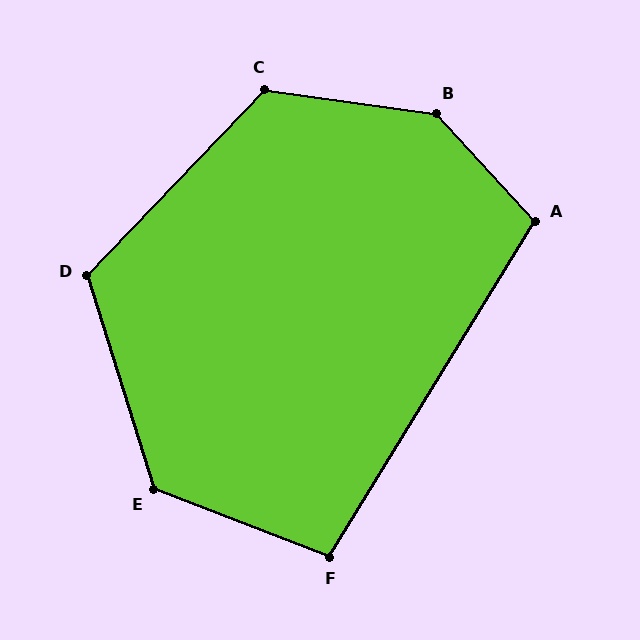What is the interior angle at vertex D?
Approximately 119 degrees (obtuse).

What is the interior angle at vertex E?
Approximately 128 degrees (obtuse).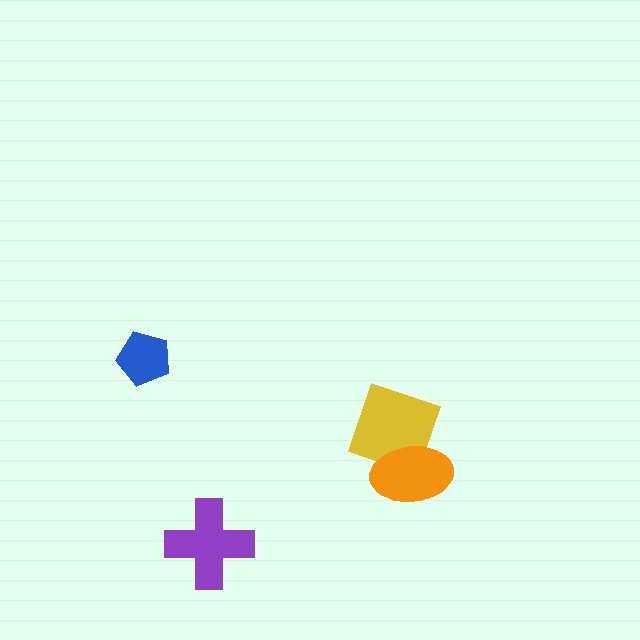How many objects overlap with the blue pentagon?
0 objects overlap with the blue pentagon.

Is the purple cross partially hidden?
No, no other shape covers it.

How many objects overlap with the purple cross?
0 objects overlap with the purple cross.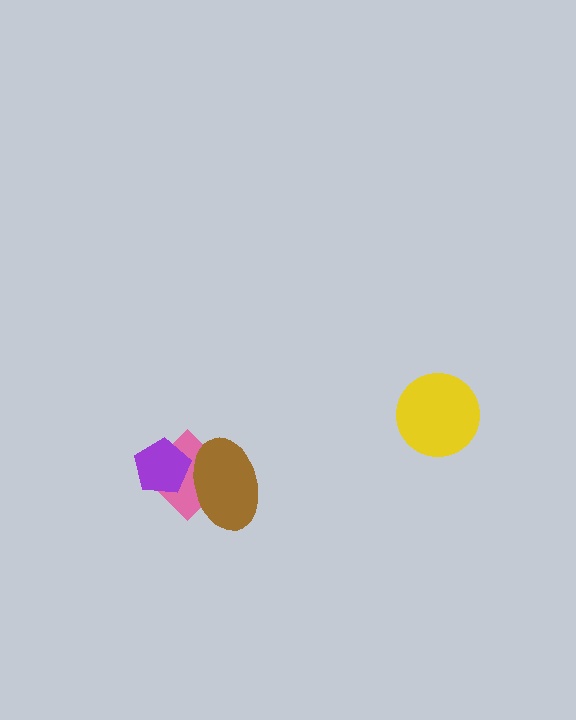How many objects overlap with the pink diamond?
2 objects overlap with the pink diamond.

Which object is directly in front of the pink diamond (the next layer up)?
The purple pentagon is directly in front of the pink diamond.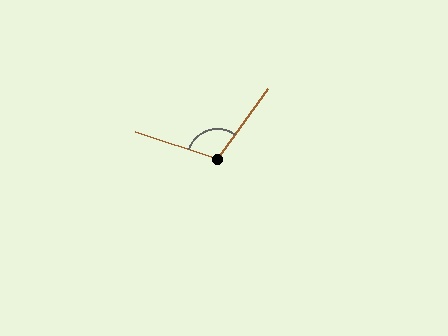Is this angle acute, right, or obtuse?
It is obtuse.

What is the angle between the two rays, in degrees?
Approximately 107 degrees.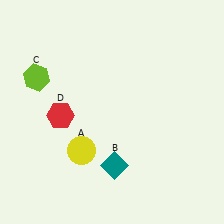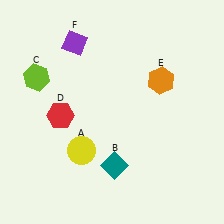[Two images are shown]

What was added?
An orange hexagon (E), a purple diamond (F) were added in Image 2.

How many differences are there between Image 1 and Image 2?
There are 2 differences between the two images.